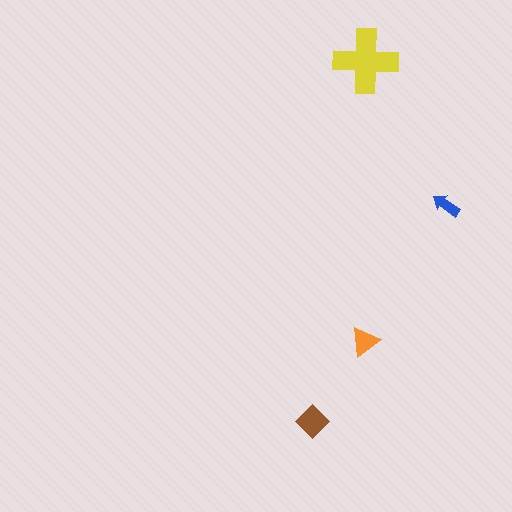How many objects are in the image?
There are 4 objects in the image.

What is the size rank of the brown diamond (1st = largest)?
2nd.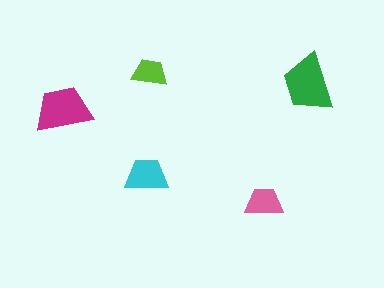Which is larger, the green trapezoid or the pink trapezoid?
The green one.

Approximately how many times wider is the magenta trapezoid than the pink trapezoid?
About 1.5 times wider.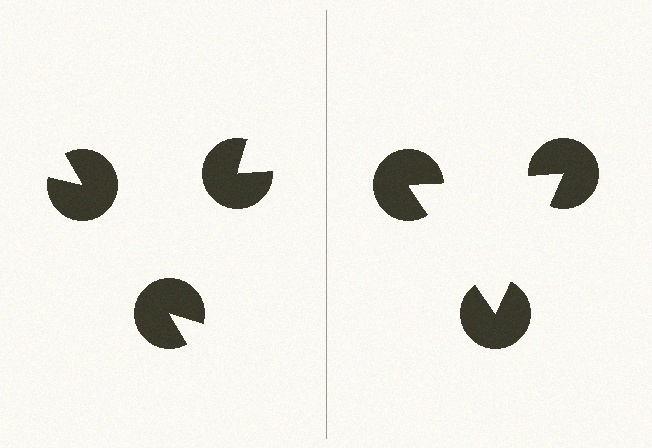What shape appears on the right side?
An illusory triangle.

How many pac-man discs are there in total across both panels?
6 — 3 on each side.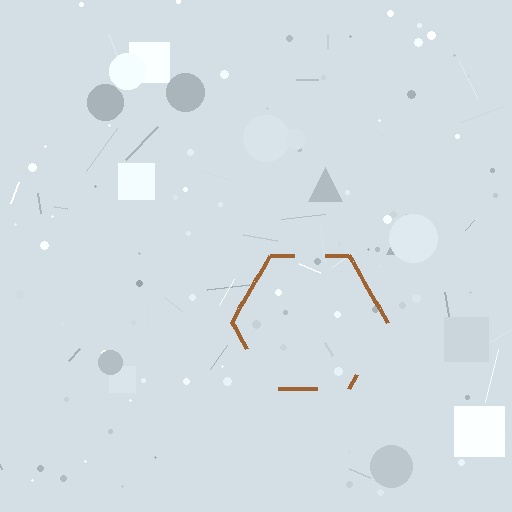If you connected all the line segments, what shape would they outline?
They would outline a hexagon.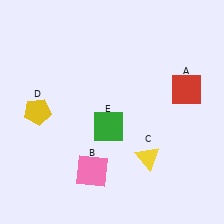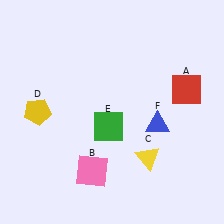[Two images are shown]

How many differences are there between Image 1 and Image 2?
There is 1 difference between the two images.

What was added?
A blue triangle (F) was added in Image 2.